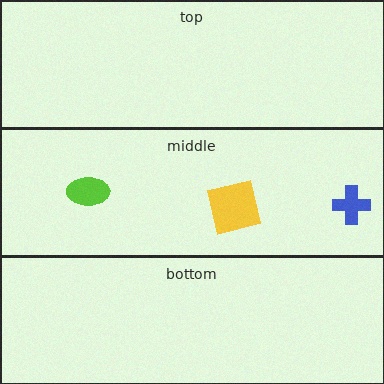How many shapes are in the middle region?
3.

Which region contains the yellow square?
The middle region.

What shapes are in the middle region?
The blue cross, the yellow square, the lime ellipse.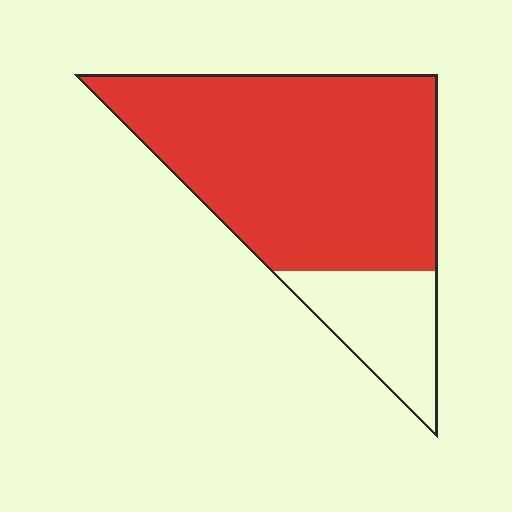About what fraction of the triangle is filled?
About four fifths (4/5).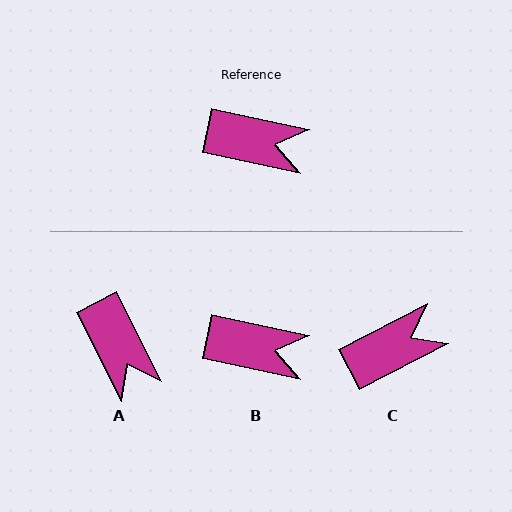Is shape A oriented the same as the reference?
No, it is off by about 51 degrees.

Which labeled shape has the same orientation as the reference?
B.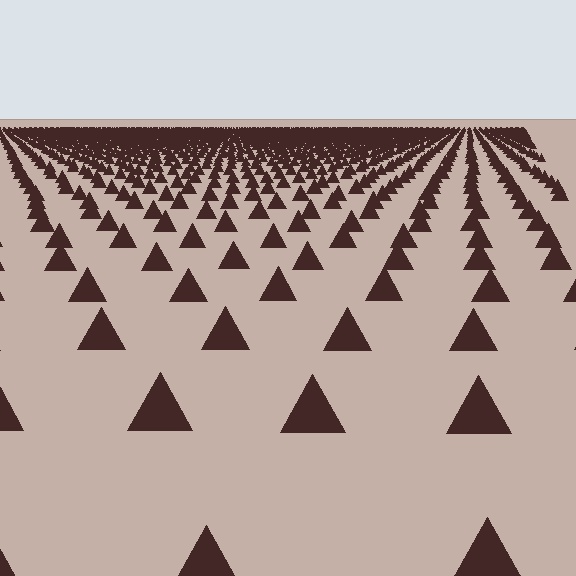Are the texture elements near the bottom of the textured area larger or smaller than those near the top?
Larger. Near the bottom, elements are closer to the viewer and appear at a bigger on-screen size.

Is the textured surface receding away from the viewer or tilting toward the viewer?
The surface is receding away from the viewer. Texture elements get smaller and denser toward the top.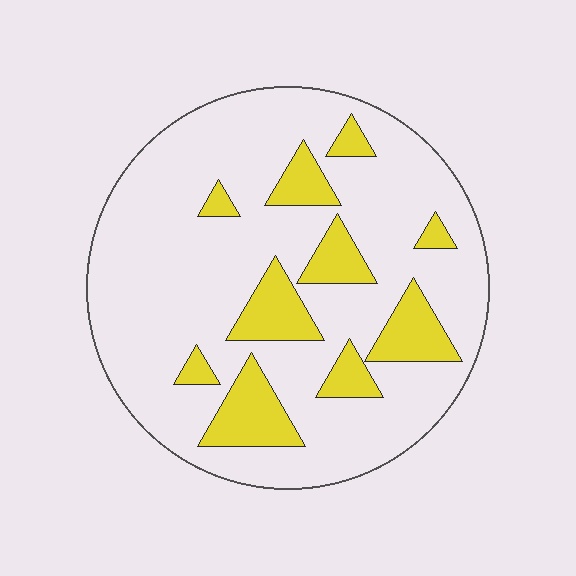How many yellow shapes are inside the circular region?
10.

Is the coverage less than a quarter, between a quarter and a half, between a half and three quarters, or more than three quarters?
Less than a quarter.